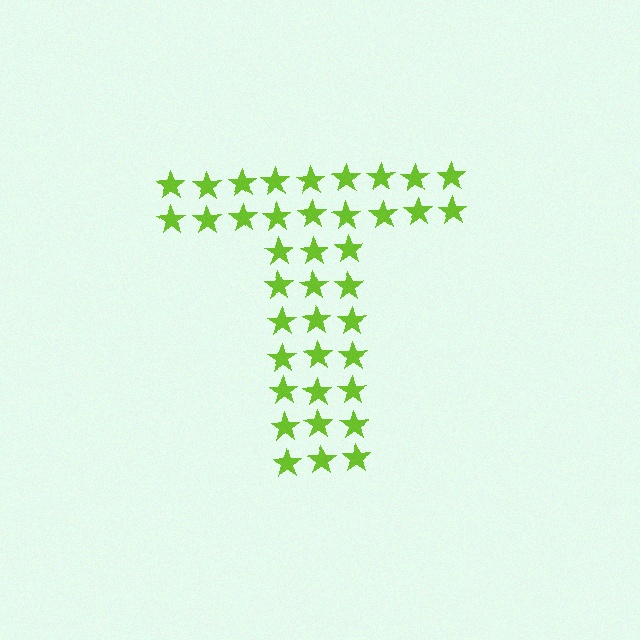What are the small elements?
The small elements are stars.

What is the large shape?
The large shape is the letter T.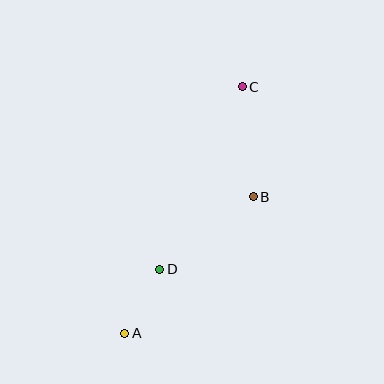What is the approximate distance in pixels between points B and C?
The distance between B and C is approximately 111 pixels.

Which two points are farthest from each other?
Points A and C are farthest from each other.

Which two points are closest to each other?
Points A and D are closest to each other.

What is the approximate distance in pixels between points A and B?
The distance between A and B is approximately 188 pixels.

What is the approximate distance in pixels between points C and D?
The distance between C and D is approximately 200 pixels.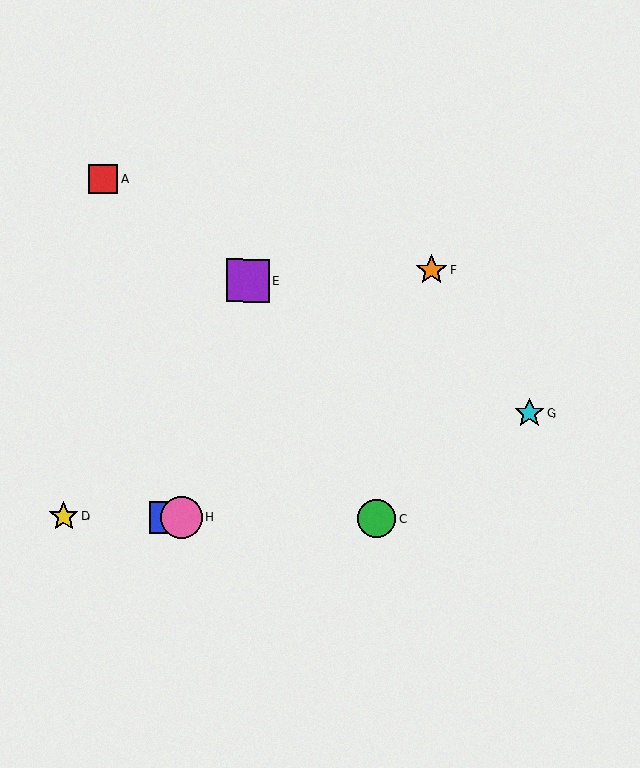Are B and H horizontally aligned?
Yes, both are at y≈517.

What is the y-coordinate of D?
Object D is at y≈517.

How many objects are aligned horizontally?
4 objects (B, C, D, H) are aligned horizontally.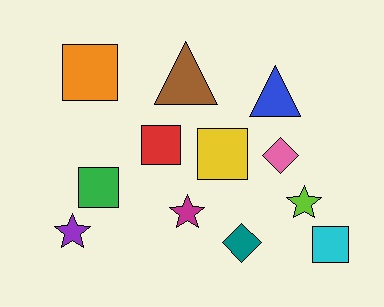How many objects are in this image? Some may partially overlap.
There are 12 objects.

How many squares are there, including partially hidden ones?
There are 5 squares.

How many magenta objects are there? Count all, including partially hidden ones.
There is 1 magenta object.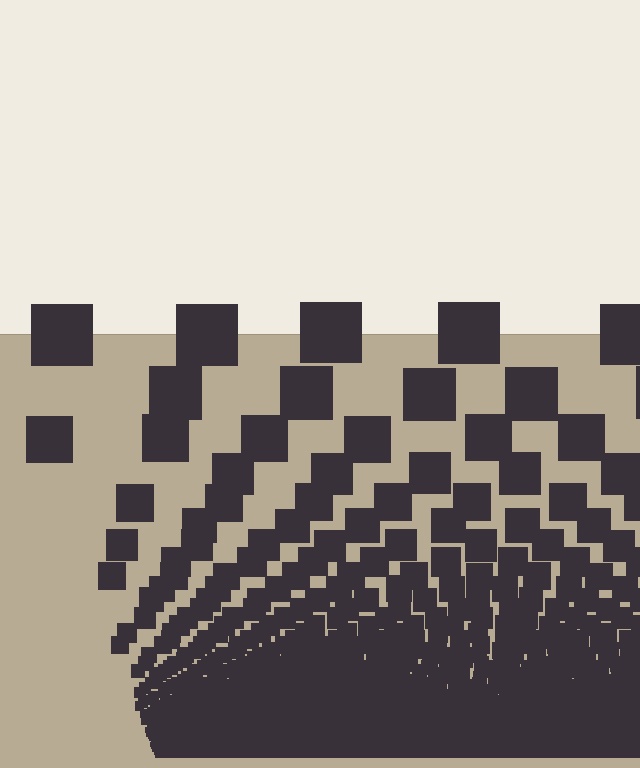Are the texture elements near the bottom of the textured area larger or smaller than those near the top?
Smaller. The gradient is inverted — elements near the bottom are smaller and denser.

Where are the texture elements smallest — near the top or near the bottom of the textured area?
Near the bottom.